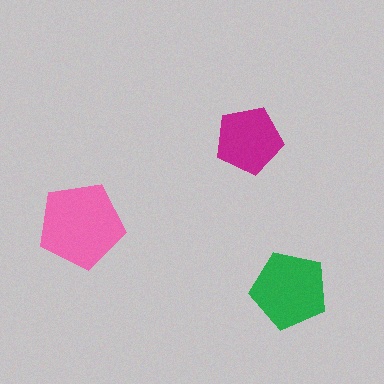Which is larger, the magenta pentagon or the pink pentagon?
The pink one.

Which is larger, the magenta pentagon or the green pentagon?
The green one.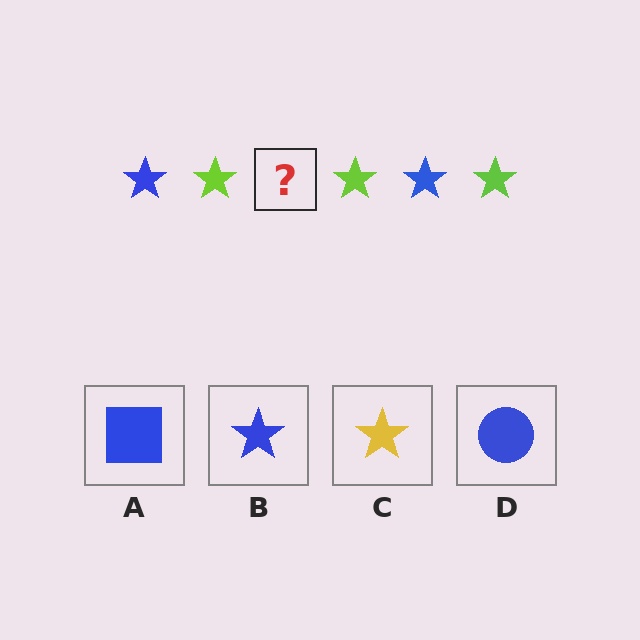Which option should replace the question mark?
Option B.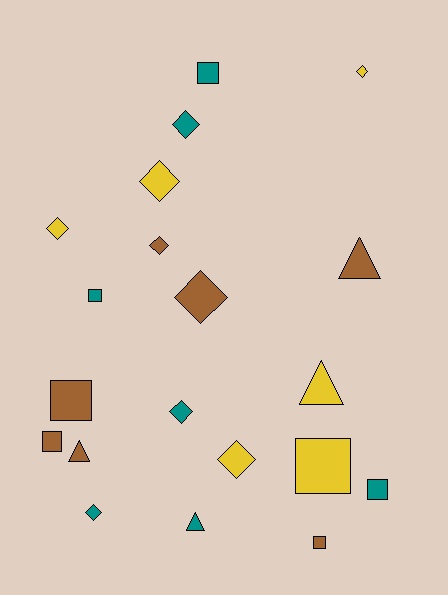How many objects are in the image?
There are 20 objects.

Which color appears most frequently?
Teal, with 7 objects.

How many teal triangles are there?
There is 1 teal triangle.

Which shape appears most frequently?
Diamond, with 9 objects.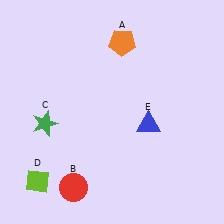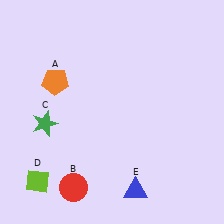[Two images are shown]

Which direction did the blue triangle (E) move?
The blue triangle (E) moved down.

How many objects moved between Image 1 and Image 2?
2 objects moved between the two images.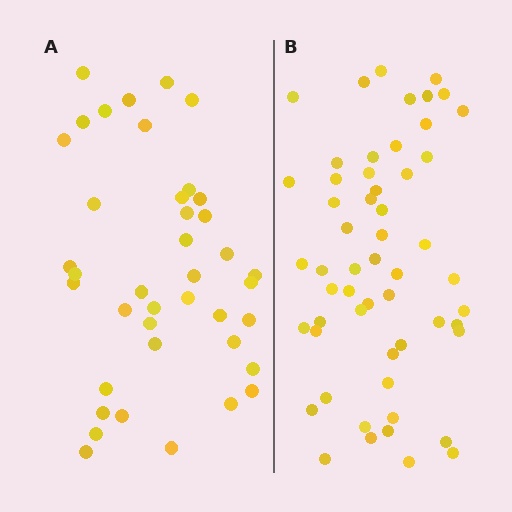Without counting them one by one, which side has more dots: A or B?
Region B (the right region) has more dots.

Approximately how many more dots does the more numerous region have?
Region B has approximately 15 more dots than region A.